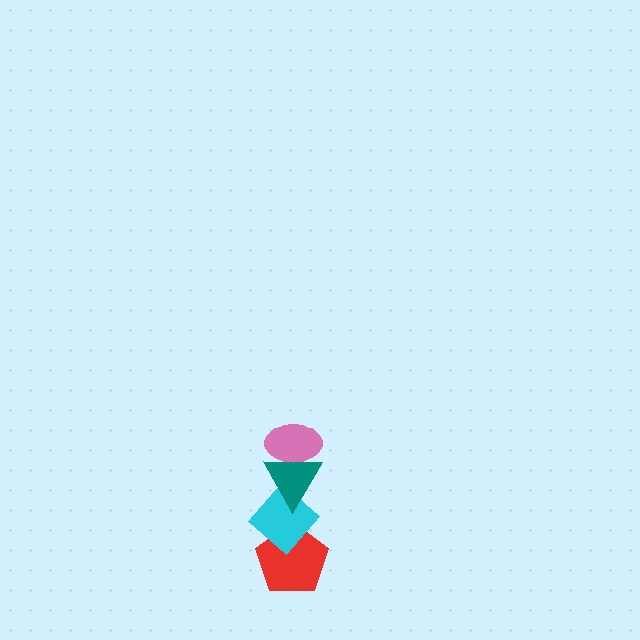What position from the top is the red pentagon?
The red pentagon is 4th from the top.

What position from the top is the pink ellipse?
The pink ellipse is 1st from the top.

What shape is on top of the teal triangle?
The pink ellipse is on top of the teal triangle.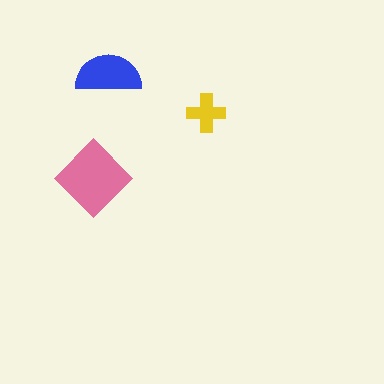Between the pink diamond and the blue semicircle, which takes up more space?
The pink diamond.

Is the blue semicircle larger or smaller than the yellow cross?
Larger.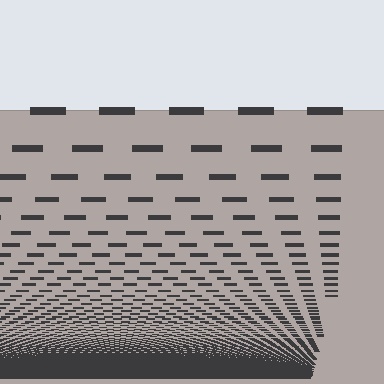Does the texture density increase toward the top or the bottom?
Density increases toward the bottom.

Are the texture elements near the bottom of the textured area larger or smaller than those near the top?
Smaller. The gradient is inverted — elements near the bottom are smaller and denser.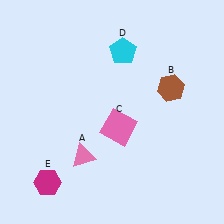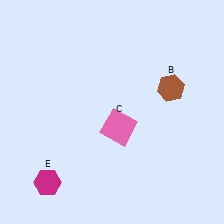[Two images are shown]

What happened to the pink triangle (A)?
The pink triangle (A) was removed in Image 2. It was in the bottom-left area of Image 1.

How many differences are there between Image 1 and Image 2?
There are 2 differences between the two images.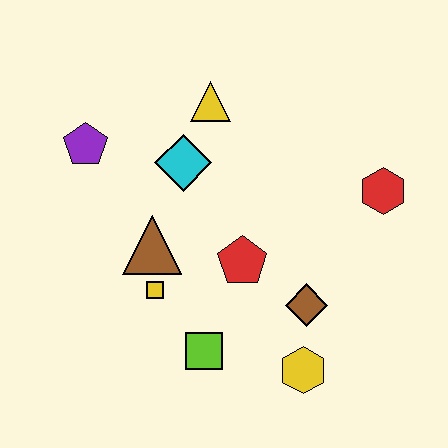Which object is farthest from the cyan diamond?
The yellow hexagon is farthest from the cyan diamond.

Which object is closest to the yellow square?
The brown triangle is closest to the yellow square.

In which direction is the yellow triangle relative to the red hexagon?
The yellow triangle is to the left of the red hexagon.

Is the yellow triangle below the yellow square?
No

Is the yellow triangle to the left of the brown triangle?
No